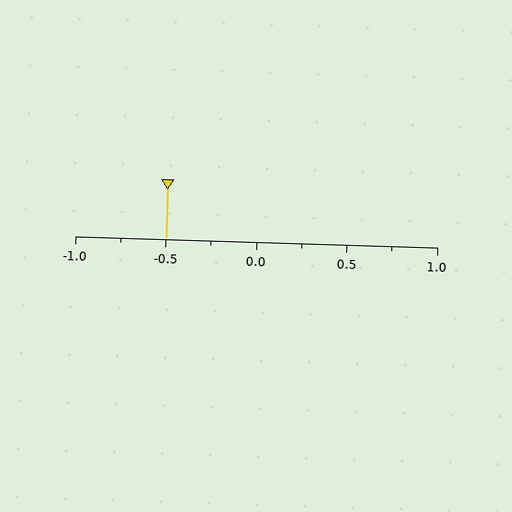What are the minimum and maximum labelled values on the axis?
The axis runs from -1.0 to 1.0.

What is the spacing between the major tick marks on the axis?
The major ticks are spaced 0.5 apart.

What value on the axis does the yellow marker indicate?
The marker indicates approximately -0.5.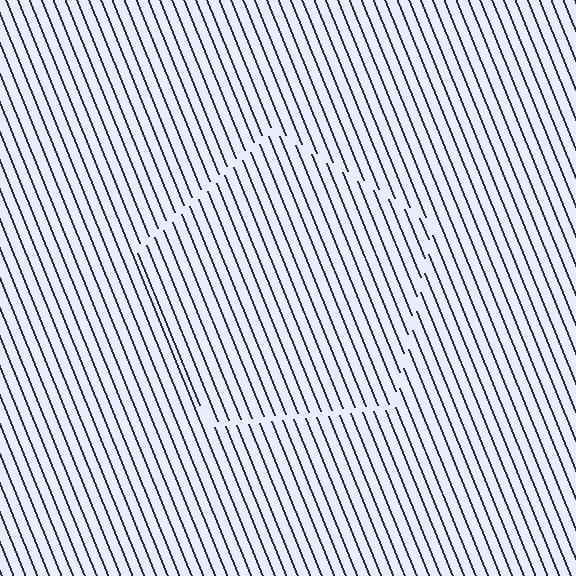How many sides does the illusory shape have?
5 sides — the line-ends trace a pentagon.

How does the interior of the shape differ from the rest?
The interior of the shape contains the same grating, shifted by half a period — the contour is defined by the phase discontinuity where line-ends from the inner and outer gratings abut.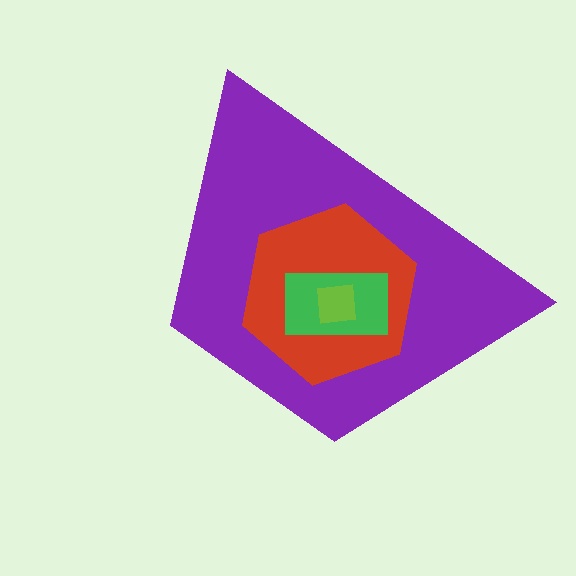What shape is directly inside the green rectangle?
The lime square.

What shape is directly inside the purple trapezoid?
The red hexagon.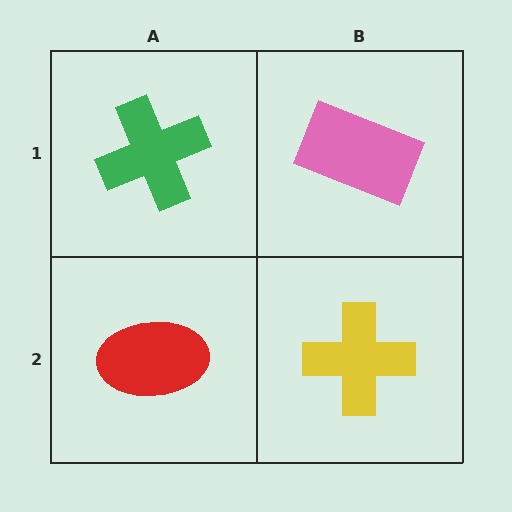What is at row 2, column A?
A red ellipse.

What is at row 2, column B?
A yellow cross.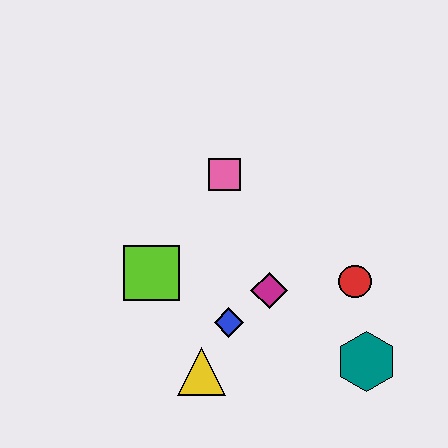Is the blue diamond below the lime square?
Yes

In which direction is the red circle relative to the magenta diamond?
The red circle is to the right of the magenta diamond.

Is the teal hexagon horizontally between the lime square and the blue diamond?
No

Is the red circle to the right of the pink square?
Yes